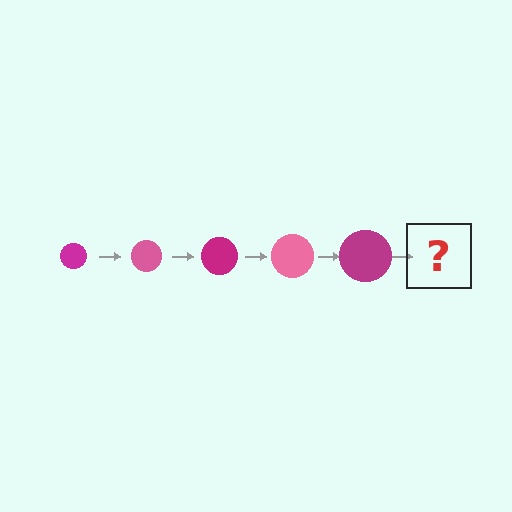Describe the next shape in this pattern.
It should be a pink circle, larger than the previous one.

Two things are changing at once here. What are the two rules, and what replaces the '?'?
The two rules are that the circle grows larger each step and the color cycles through magenta and pink. The '?' should be a pink circle, larger than the previous one.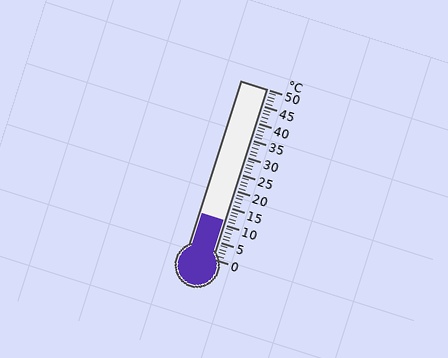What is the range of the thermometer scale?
The thermometer scale ranges from 0°C to 50°C.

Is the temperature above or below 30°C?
The temperature is below 30°C.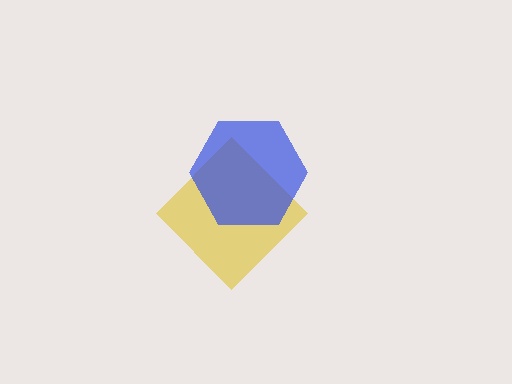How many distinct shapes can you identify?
There are 2 distinct shapes: a yellow diamond, a blue hexagon.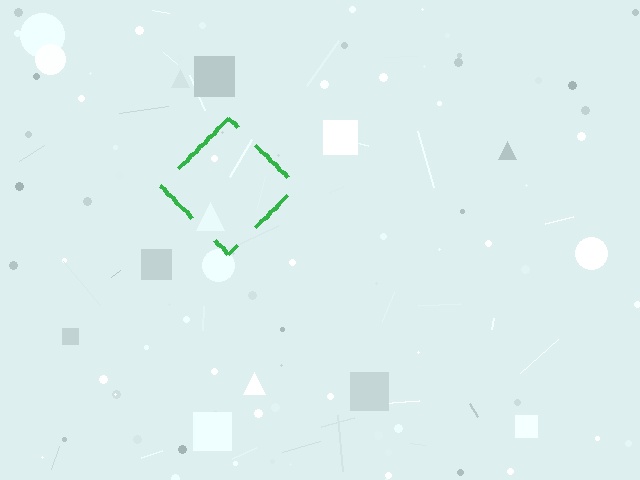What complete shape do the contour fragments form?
The contour fragments form a diamond.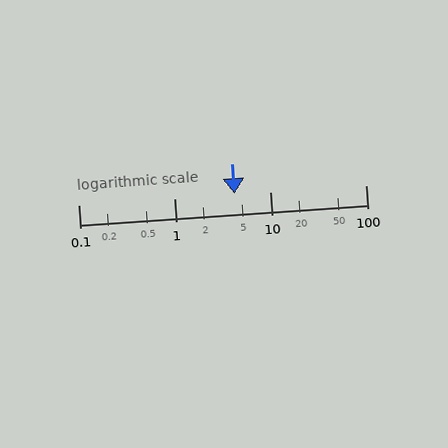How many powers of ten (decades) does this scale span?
The scale spans 3 decades, from 0.1 to 100.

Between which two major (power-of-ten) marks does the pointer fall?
The pointer is between 1 and 10.